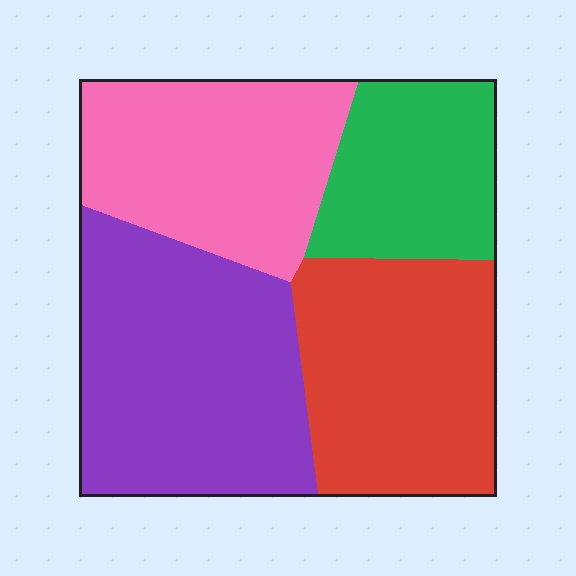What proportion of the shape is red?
Red covers about 25% of the shape.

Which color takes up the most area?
Purple, at roughly 30%.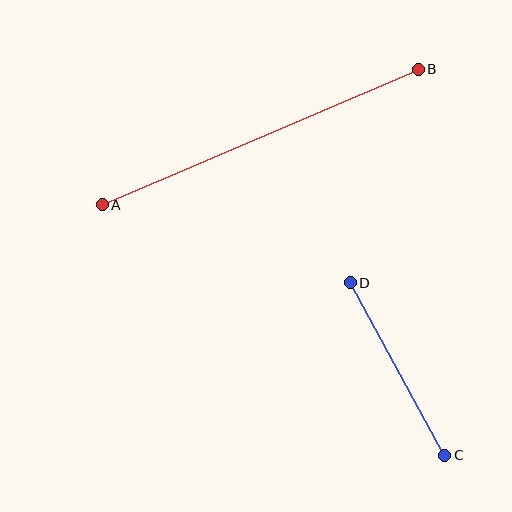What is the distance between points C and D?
The distance is approximately 197 pixels.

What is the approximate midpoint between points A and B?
The midpoint is at approximately (260, 137) pixels.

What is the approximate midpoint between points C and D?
The midpoint is at approximately (398, 369) pixels.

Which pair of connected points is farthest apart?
Points A and B are farthest apart.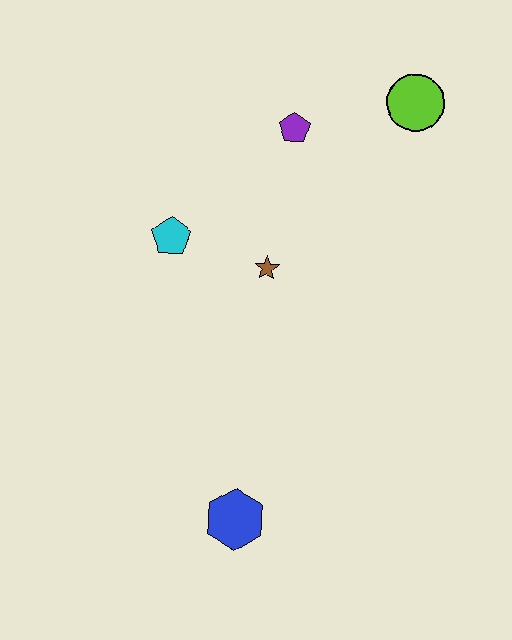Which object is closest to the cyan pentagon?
The brown star is closest to the cyan pentagon.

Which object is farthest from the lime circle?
The blue hexagon is farthest from the lime circle.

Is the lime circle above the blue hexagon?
Yes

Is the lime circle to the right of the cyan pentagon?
Yes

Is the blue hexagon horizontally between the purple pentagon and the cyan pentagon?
Yes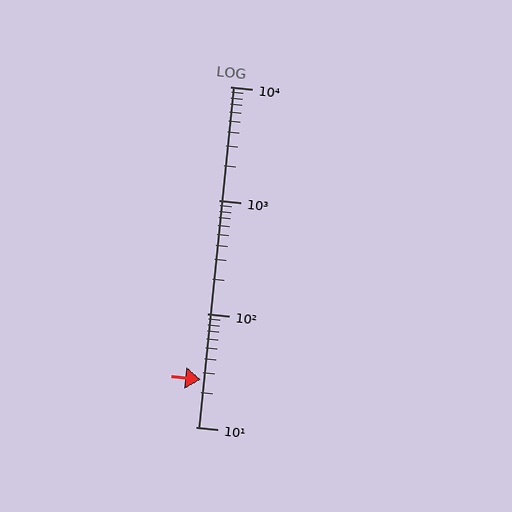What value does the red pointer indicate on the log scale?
The pointer indicates approximately 26.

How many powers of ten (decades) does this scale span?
The scale spans 3 decades, from 10 to 10000.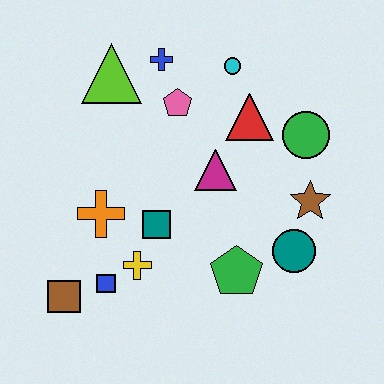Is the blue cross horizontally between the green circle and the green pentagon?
No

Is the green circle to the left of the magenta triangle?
No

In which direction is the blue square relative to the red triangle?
The blue square is below the red triangle.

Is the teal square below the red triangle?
Yes